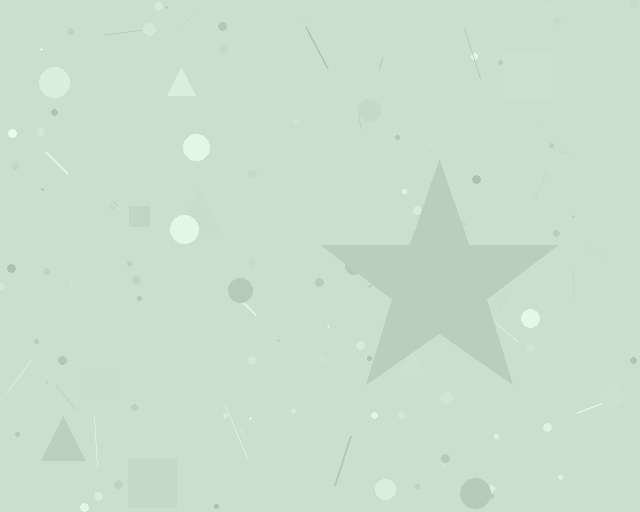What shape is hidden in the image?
A star is hidden in the image.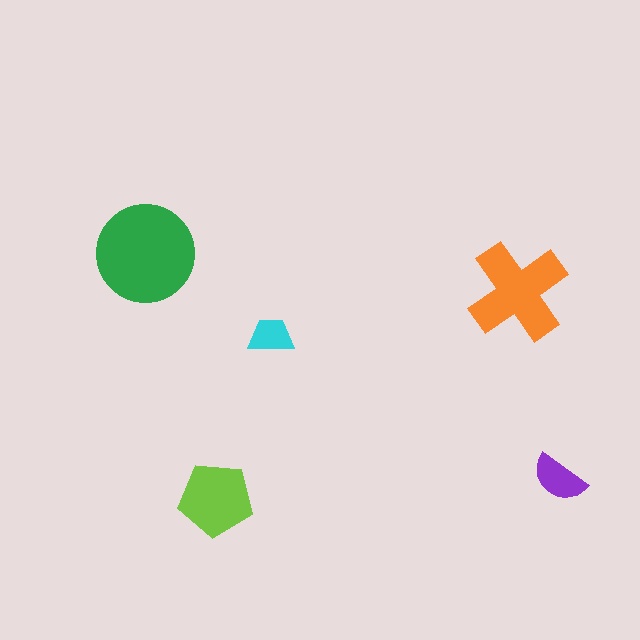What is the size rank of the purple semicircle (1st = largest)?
4th.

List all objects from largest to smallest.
The green circle, the orange cross, the lime pentagon, the purple semicircle, the cyan trapezoid.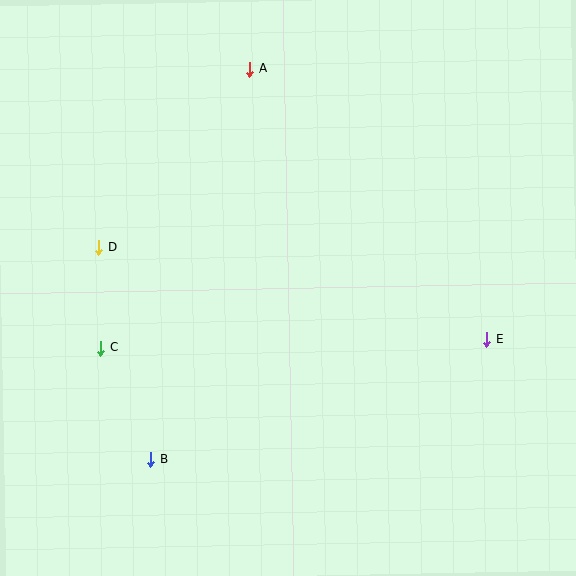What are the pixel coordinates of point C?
Point C is at (101, 348).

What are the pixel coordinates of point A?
Point A is at (250, 69).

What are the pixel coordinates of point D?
Point D is at (99, 247).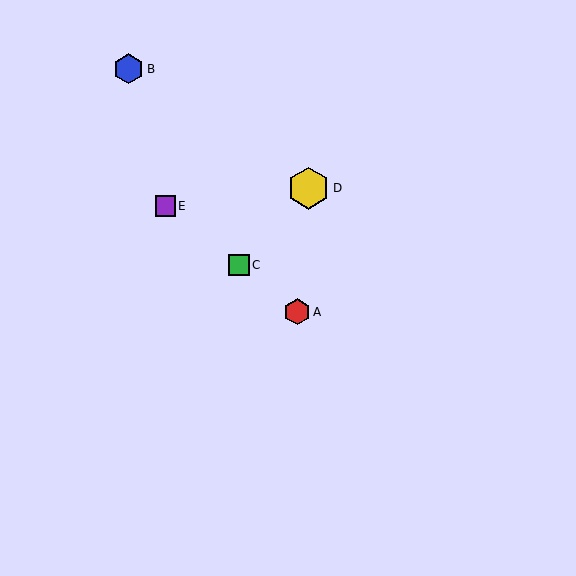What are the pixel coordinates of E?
Object E is at (165, 206).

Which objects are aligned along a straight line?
Objects A, C, E are aligned along a straight line.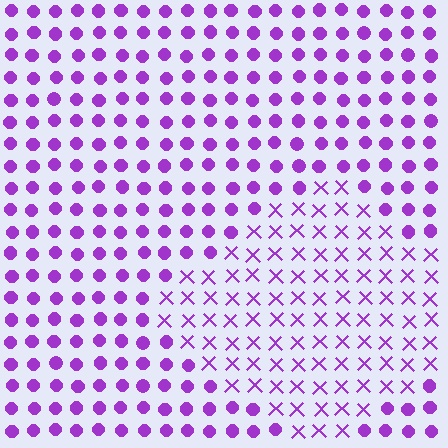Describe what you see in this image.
The image is filled with small purple elements arranged in a uniform grid. A diamond-shaped region contains X marks, while the surrounding area contains circles. The boundary is defined purely by the change in element shape.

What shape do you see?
I see a diamond.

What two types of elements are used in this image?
The image uses X marks inside the diamond region and circles outside it.